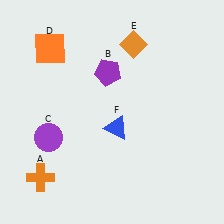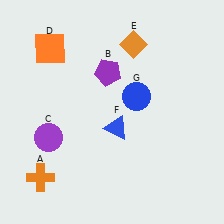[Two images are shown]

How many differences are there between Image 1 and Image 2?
There is 1 difference between the two images.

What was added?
A blue circle (G) was added in Image 2.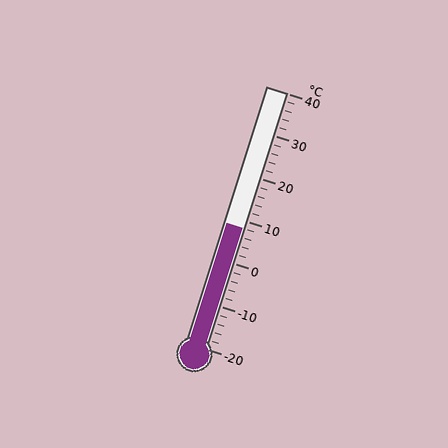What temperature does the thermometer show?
The thermometer shows approximately 8°C.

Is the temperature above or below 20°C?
The temperature is below 20°C.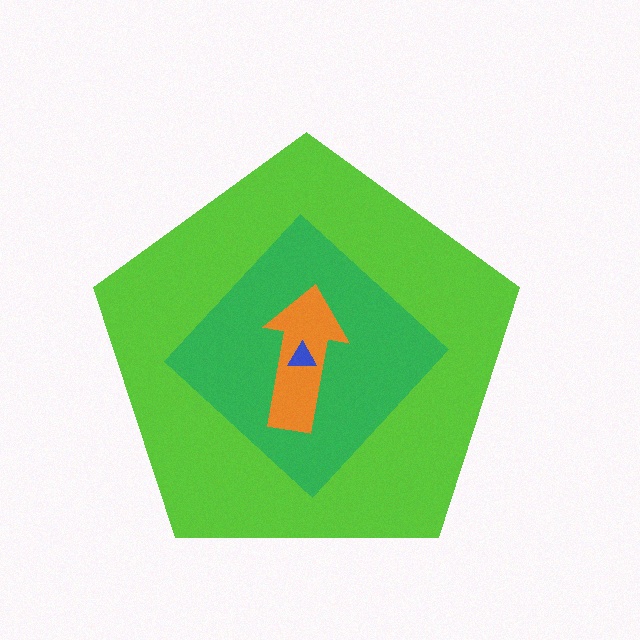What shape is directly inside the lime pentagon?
The green diamond.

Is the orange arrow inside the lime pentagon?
Yes.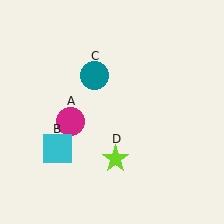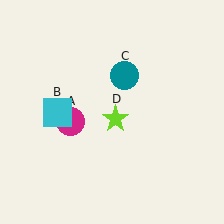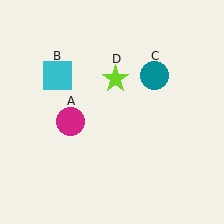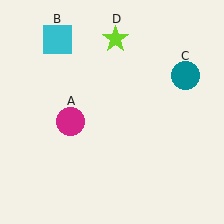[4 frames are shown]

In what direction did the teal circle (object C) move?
The teal circle (object C) moved right.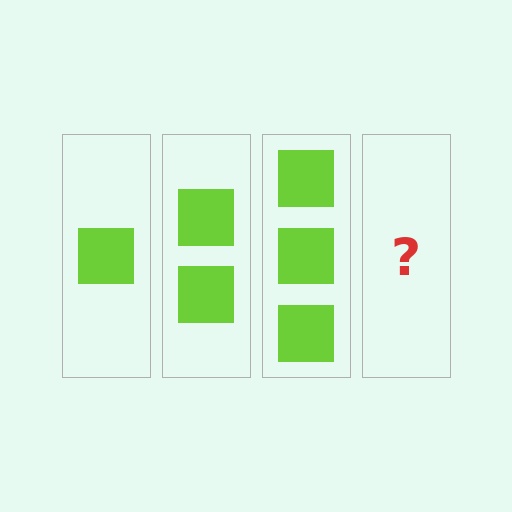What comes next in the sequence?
The next element should be 4 squares.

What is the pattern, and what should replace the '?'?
The pattern is that each step adds one more square. The '?' should be 4 squares.